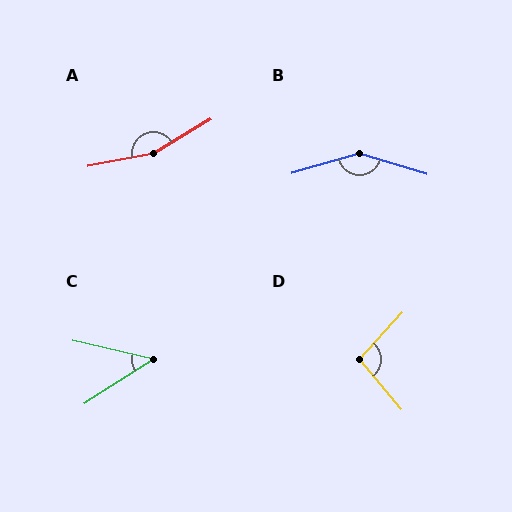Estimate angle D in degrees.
Approximately 98 degrees.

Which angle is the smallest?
C, at approximately 45 degrees.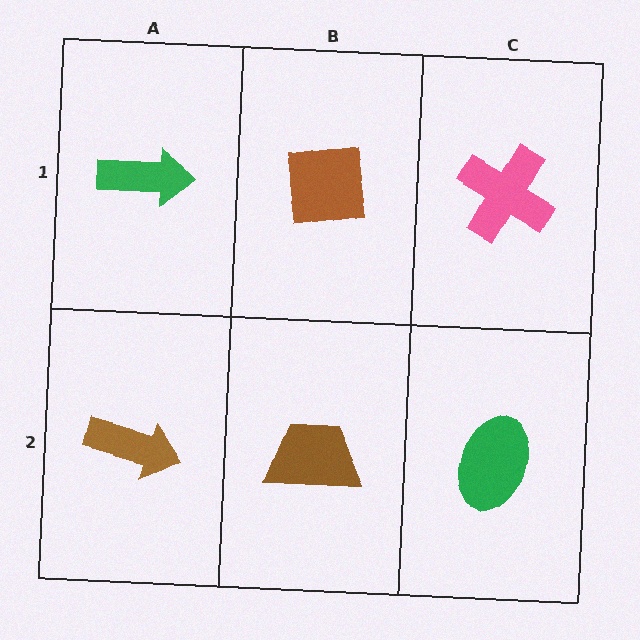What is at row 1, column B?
A brown square.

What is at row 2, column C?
A green ellipse.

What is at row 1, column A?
A green arrow.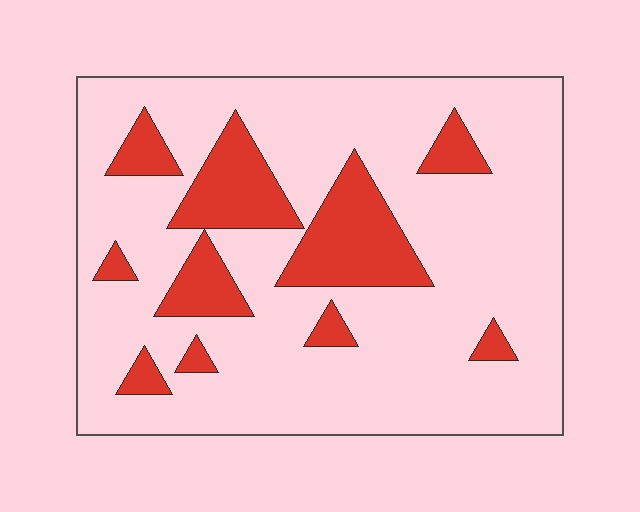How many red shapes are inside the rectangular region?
10.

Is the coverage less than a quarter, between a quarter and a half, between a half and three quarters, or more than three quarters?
Less than a quarter.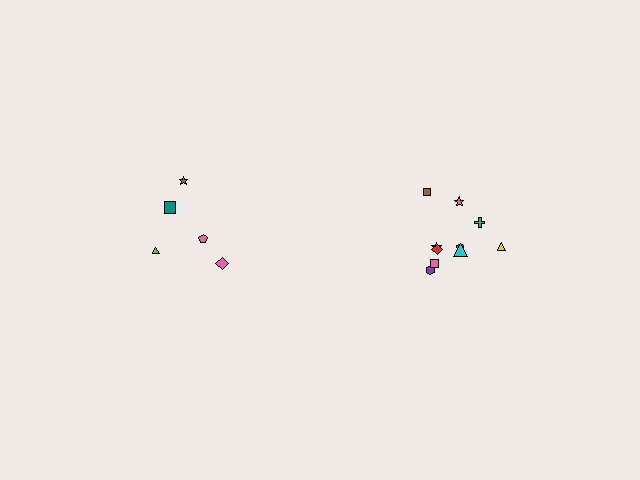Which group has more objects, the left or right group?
The right group.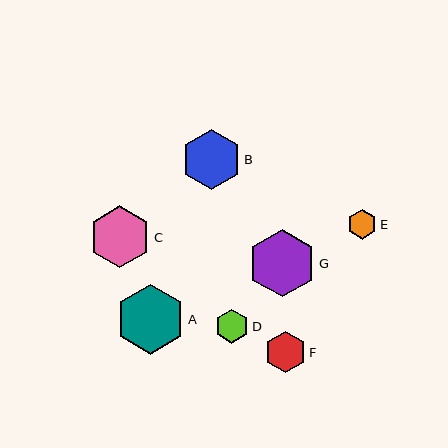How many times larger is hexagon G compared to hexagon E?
Hexagon G is approximately 2.3 times the size of hexagon E.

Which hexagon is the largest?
Hexagon A is the largest with a size of approximately 70 pixels.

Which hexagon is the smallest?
Hexagon E is the smallest with a size of approximately 30 pixels.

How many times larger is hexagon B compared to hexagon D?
Hexagon B is approximately 1.8 times the size of hexagon D.